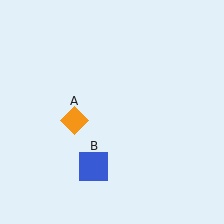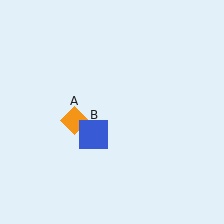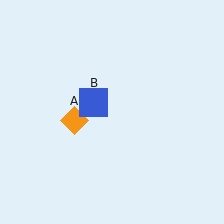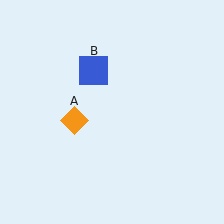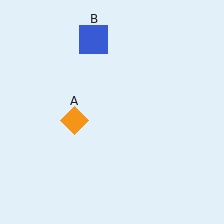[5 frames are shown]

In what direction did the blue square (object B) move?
The blue square (object B) moved up.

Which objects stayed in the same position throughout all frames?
Orange diamond (object A) remained stationary.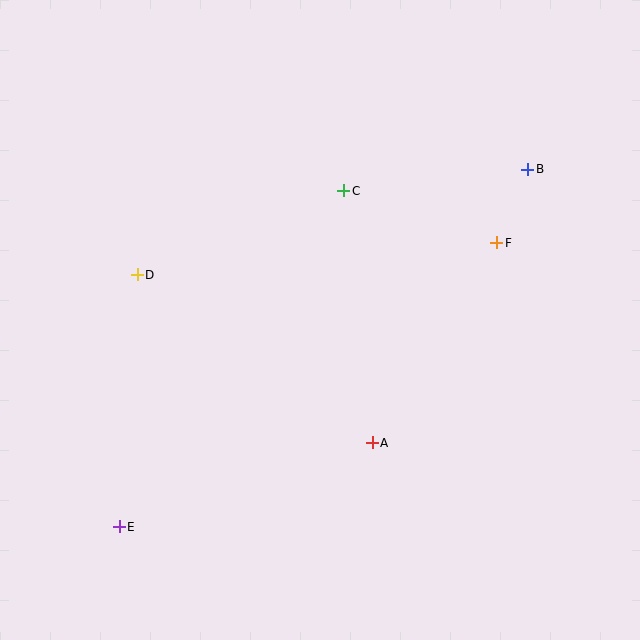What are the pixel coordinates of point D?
Point D is at (137, 275).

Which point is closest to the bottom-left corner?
Point E is closest to the bottom-left corner.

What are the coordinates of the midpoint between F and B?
The midpoint between F and B is at (512, 206).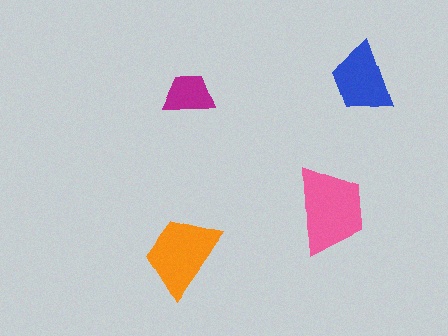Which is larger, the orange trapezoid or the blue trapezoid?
The orange one.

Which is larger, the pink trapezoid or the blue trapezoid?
The pink one.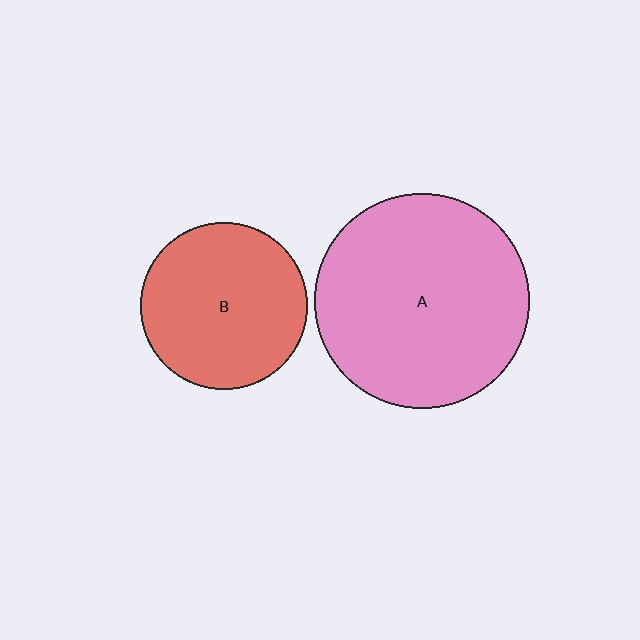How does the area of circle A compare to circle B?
Approximately 1.7 times.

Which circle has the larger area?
Circle A (pink).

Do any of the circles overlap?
No, none of the circles overlap.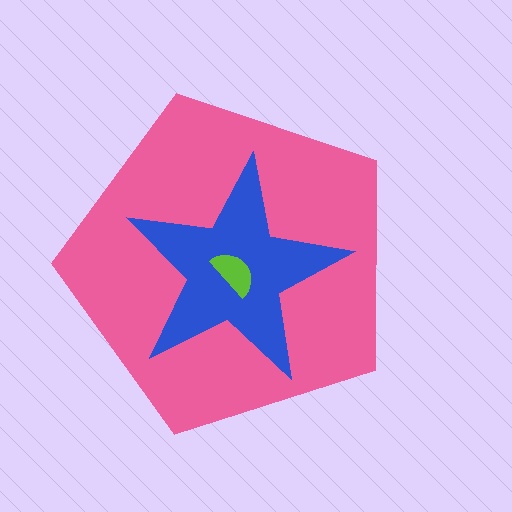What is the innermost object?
The lime semicircle.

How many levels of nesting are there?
3.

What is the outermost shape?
The pink pentagon.